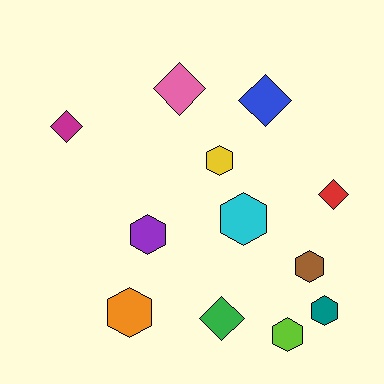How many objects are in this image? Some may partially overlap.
There are 12 objects.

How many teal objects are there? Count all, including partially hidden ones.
There is 1 teal object.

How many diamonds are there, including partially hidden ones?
There are 5 diamonds.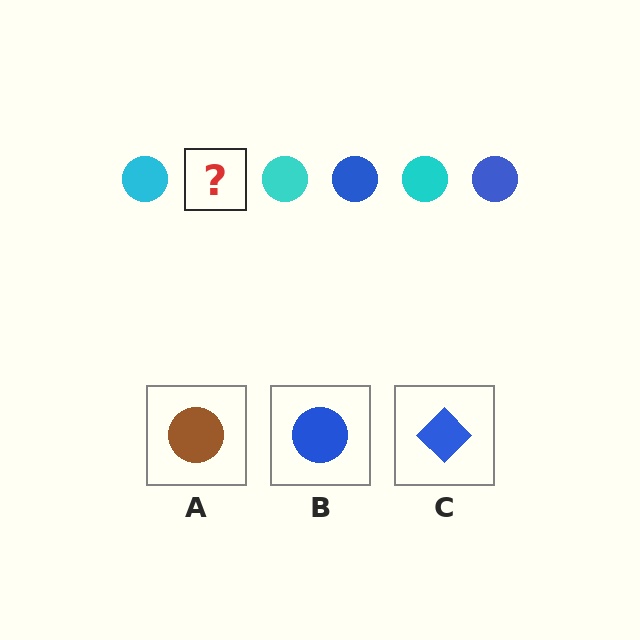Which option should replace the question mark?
Option B.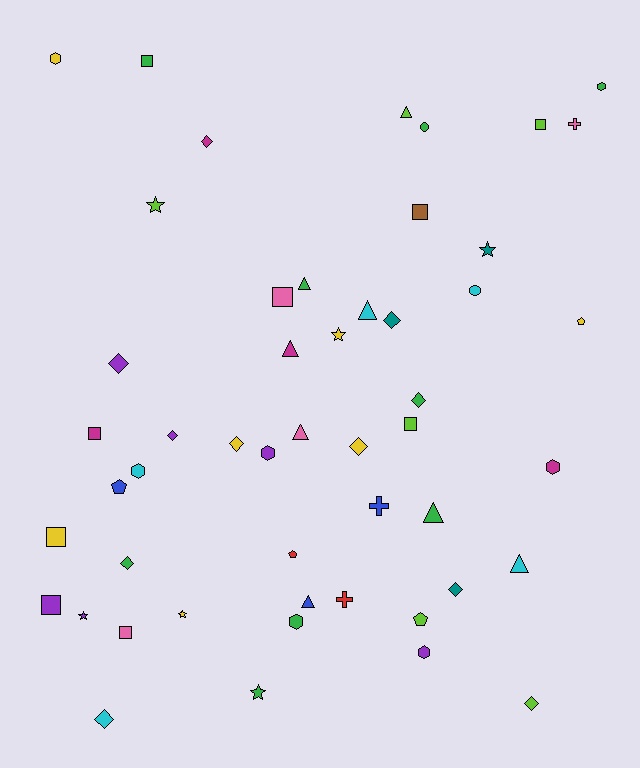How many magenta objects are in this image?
There are 4 magenta objects.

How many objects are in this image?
There are 50 objects.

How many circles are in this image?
There are 2 circles.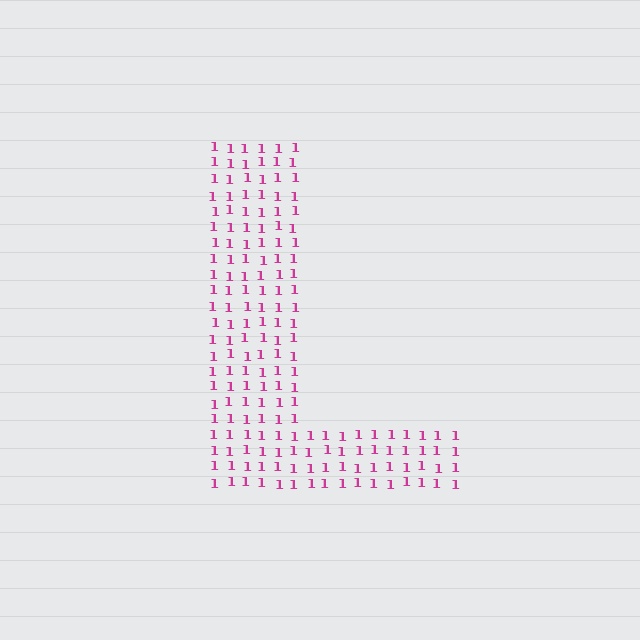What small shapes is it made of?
It is made of small digit 1's.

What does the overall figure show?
The overall figure shows the letter L.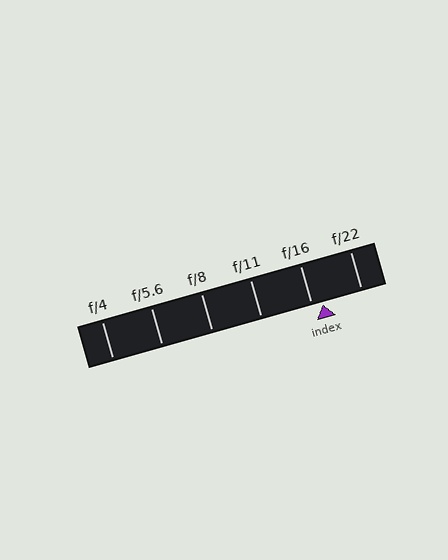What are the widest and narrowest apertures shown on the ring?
The widest aperture shown is f/4 and the narrowest is f/22.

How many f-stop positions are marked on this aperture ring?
There are 6 f-stop positions marked.